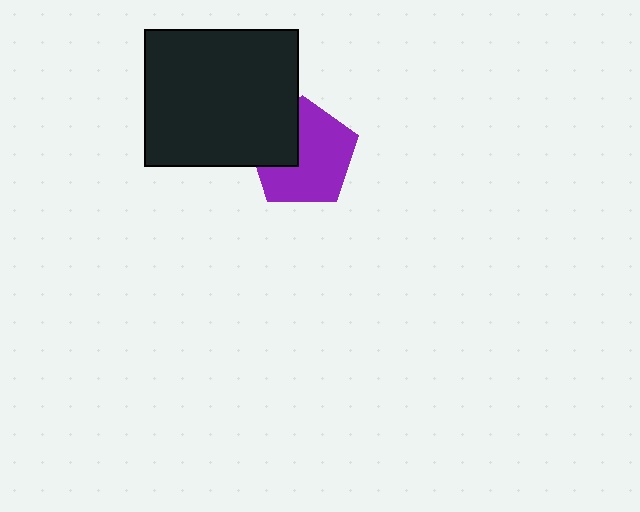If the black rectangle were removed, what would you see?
You would see the complete purple pentagon.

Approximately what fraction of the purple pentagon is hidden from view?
Roughly 31% of the purple pentagon is hidden behind the black rectangle.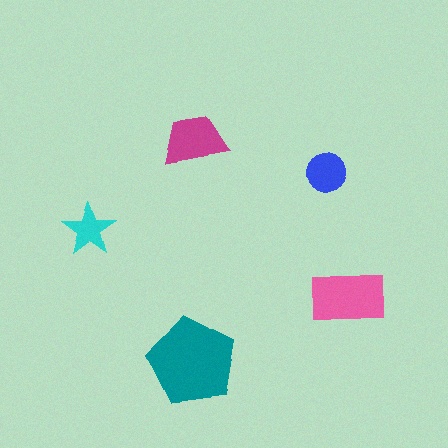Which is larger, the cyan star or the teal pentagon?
The teal pentagon.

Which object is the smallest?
The cyan star.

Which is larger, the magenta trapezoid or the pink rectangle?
The pink rectangle.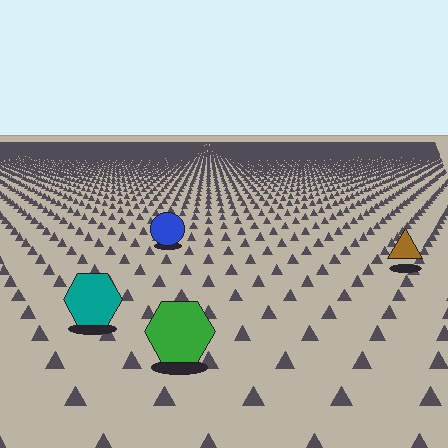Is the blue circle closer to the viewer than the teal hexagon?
No. The teal hexagon is closer — you can tell from the texture gradient: the ground texture is coarser near it.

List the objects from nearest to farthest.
From nearest to farthest: the green hexagon, the teal hexagon, the brown triangle, the blue circle.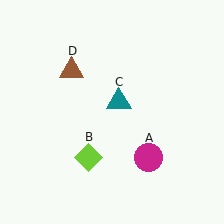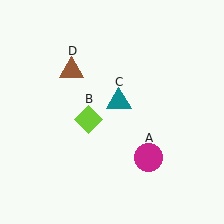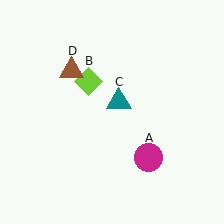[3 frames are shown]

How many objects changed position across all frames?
1 object changed position: lime diamond (object B).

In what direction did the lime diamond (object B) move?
The lime diamond (object B) moved up.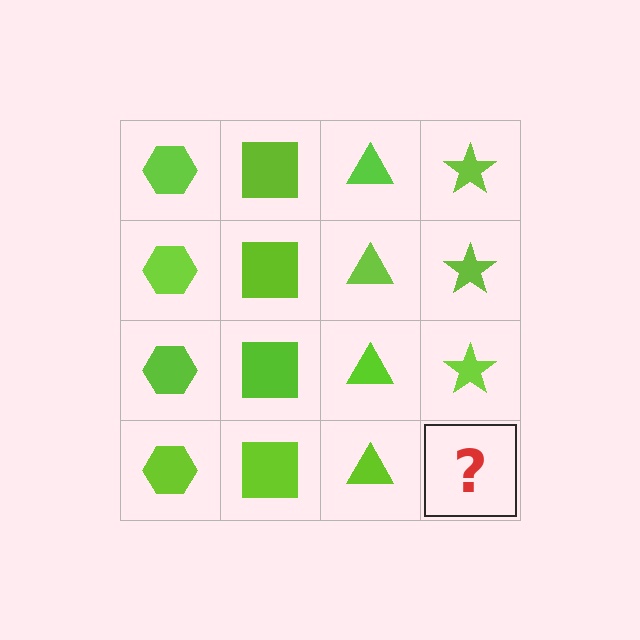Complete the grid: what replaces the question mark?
The question mark should be replaced with a lime star.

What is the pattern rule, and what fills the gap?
The rule is that each column has a consistent shape. The gap should be filled with a lime star.